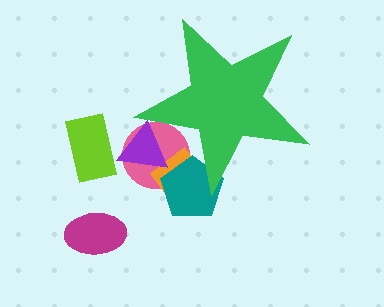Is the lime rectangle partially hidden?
No, the lime rectangle is fully visible.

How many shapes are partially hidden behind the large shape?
4 shapes are partially hidden.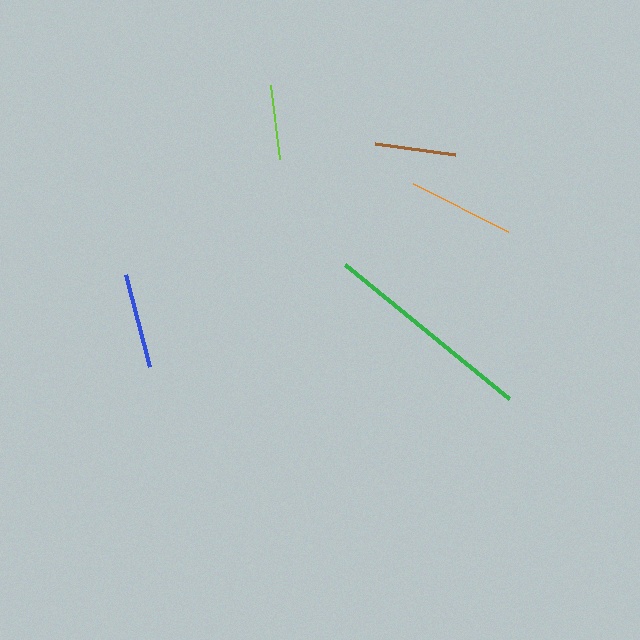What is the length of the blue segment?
The blue segment is approximately 95 pixels long.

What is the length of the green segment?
The green segment is approximately 212 pixels long.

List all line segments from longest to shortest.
From longest to shortest: green, orange, blue, brown, lime.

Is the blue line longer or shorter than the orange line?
The orange line is longer than the blue line.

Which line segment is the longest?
The green line is the longest at approximately 212 pixels.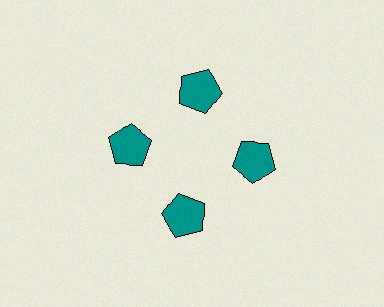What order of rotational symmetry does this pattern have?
This pattern has 4-fold rotational symmetry.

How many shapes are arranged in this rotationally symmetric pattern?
There are 4 shapes, arranged in 4 groups of 1.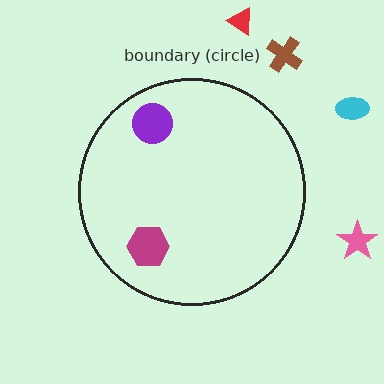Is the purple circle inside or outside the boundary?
Inside.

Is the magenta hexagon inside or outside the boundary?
Inside.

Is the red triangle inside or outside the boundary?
Outside.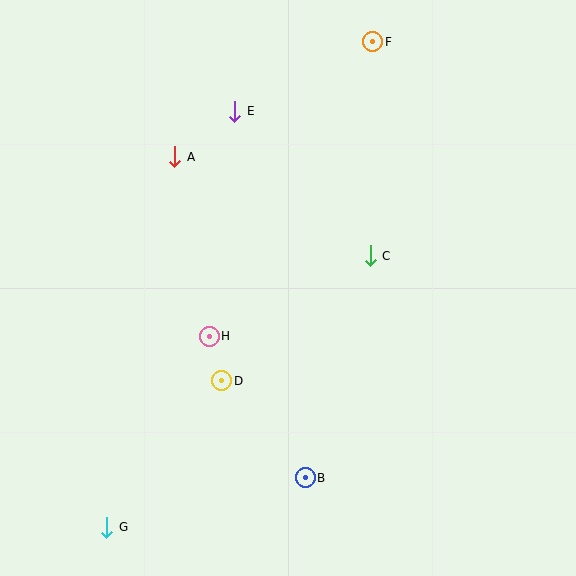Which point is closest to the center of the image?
Point C at (370, 256) is closest to the center.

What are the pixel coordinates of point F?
Point F is at (373, 42).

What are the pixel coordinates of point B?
Point B is at (305, 478).